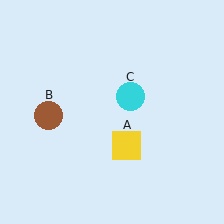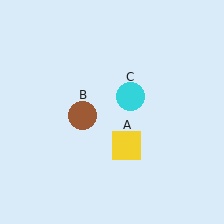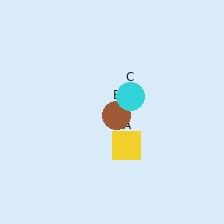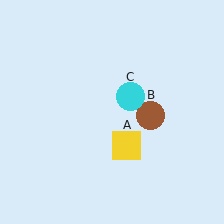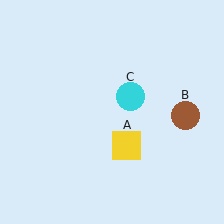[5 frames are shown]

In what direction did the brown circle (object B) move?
The brown circle (object B) moved right.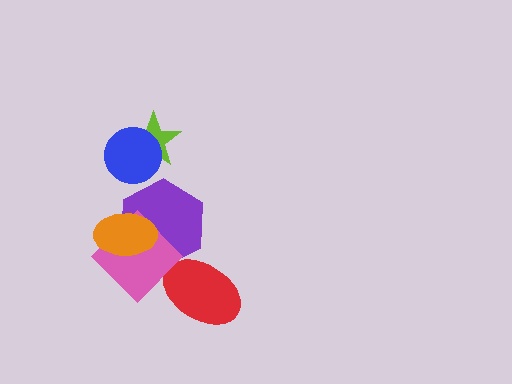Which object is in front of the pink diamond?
The orange ellipse is in front of the pink diamond.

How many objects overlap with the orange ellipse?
2 objects overlap with the orange ellipse.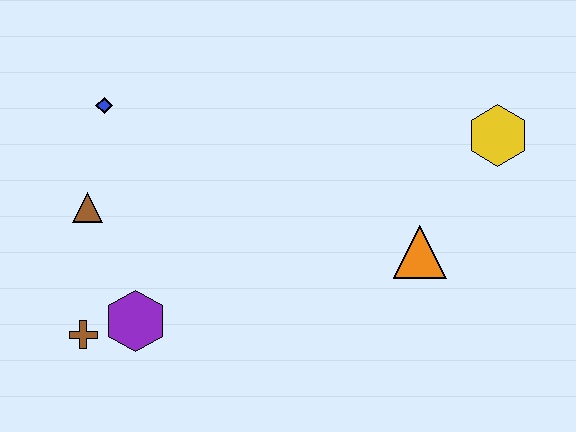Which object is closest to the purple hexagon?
The brown cross is closest to the purple hexagon.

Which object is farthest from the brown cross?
The yellow hexagon is farthest from the brown cross.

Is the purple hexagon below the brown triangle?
Yes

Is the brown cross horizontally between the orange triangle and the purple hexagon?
No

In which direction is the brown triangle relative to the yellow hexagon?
The brown triangle is to the left of the yellow hexagon.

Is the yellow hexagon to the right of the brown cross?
Yes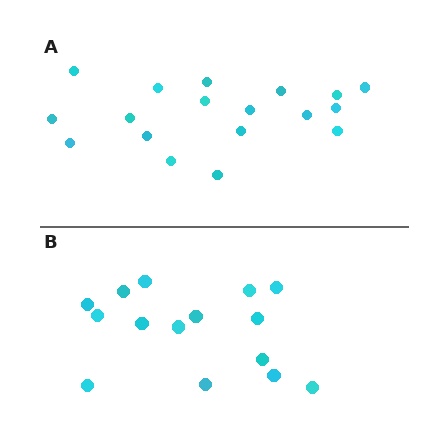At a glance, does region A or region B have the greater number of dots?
Region A (the top region) has more dots.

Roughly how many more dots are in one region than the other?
Region A has just a few more — roughly 2 or 3 more dots than region B.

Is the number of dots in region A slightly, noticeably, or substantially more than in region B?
Region A has only slightly more — the two regions are fairly close. The ratio is roughly 1.2 to 1.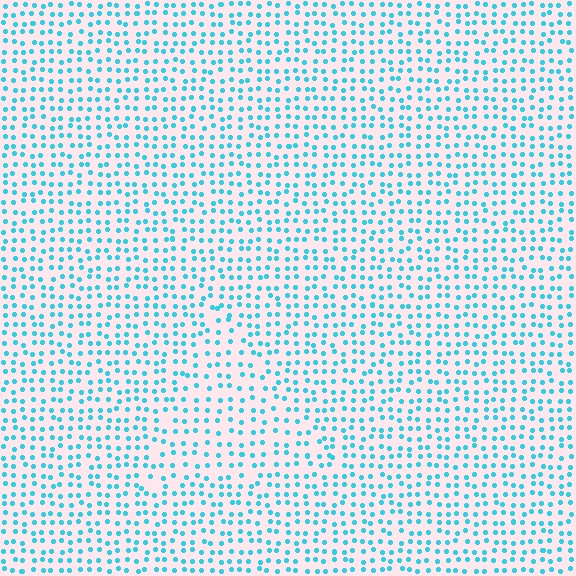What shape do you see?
I see a triangle.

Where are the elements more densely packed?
The elements are more densely packed outside the triangle boundary.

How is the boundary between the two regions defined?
The boundary is defined by a change in element density (approximately 1.4x ratio). All elements are the same color, size, and shape.